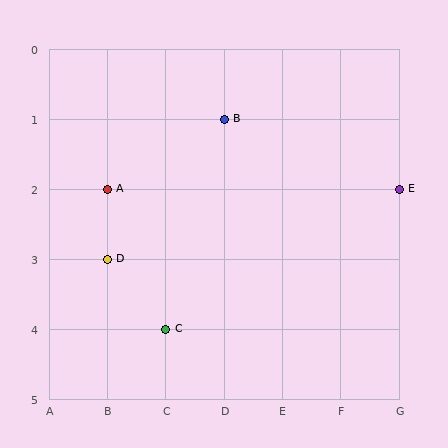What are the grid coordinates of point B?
Point B is at grid coordinates (D, 1).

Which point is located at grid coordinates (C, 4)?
Point C is at (C, 4).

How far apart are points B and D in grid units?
Points B and D are 2 columns and 2 rows apart (about 2.8 grid units diagonally).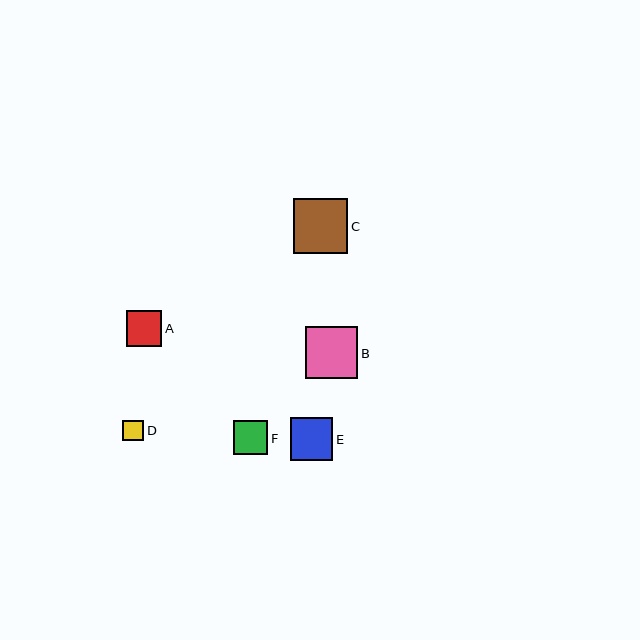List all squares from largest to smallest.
From largest to smallest: C, B, E, A, F, D.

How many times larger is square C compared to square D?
Square C is approximately 2.6 times the size of square D.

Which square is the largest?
Square C is the largest with a size of approximately 54 pixels.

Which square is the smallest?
Square D is the smallest with a size of approximately 21 pixels.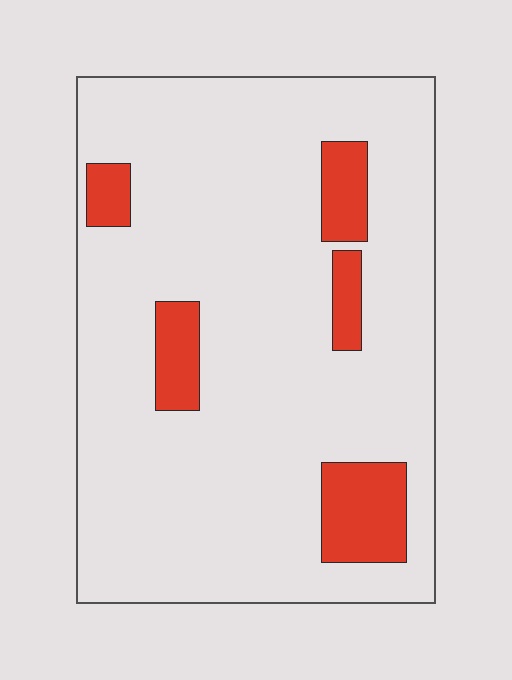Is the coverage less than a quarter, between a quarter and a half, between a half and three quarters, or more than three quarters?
Less than a quarter.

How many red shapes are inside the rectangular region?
5.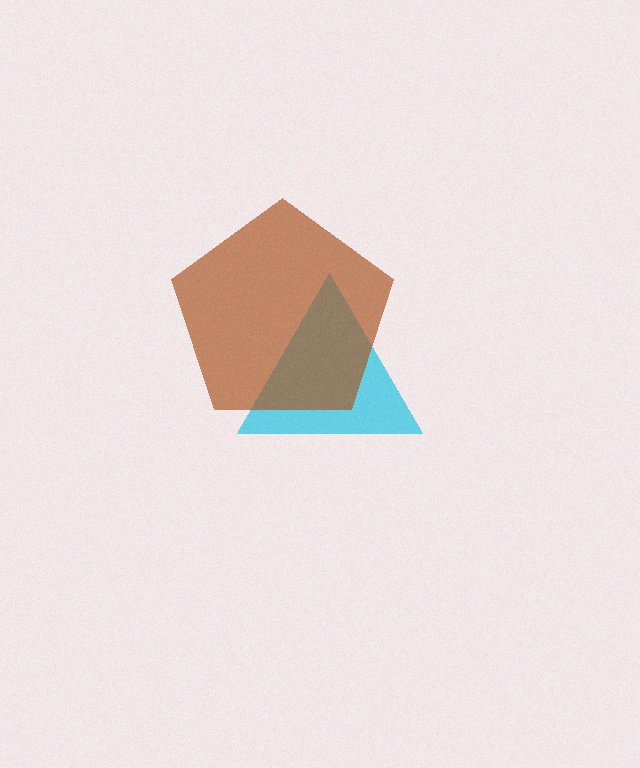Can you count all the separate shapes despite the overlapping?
Yes, there are 2 separate shapes.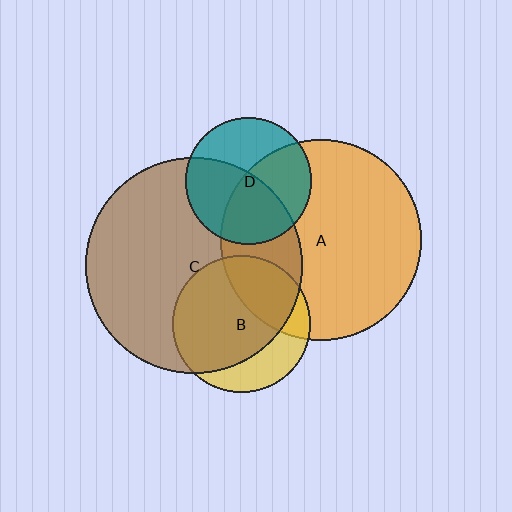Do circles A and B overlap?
Yes.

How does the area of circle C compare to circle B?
Approximately 2.5 times.